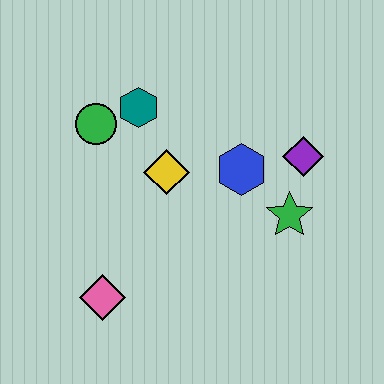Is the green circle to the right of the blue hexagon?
No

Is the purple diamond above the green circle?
No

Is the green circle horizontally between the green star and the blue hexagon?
No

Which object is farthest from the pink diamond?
The purple diamond is farthest from the pink diamond.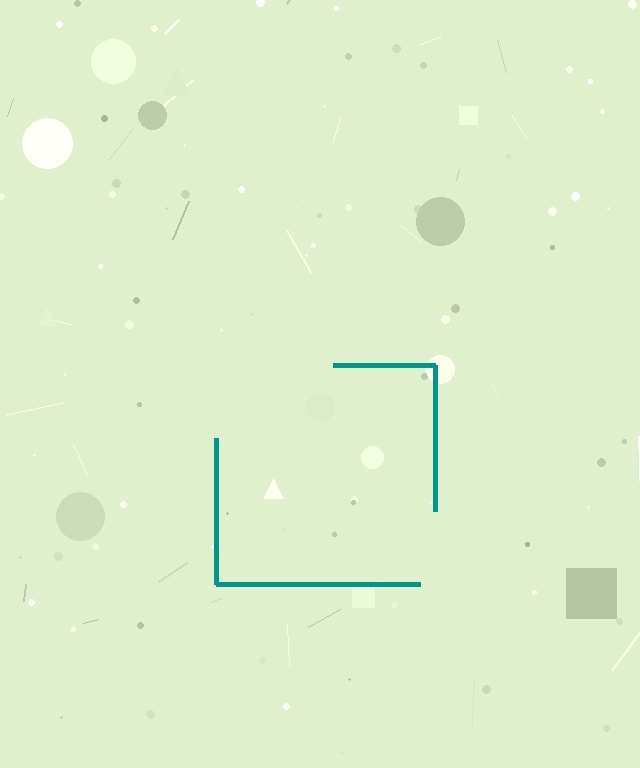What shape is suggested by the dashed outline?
The dashed outline suggests a square.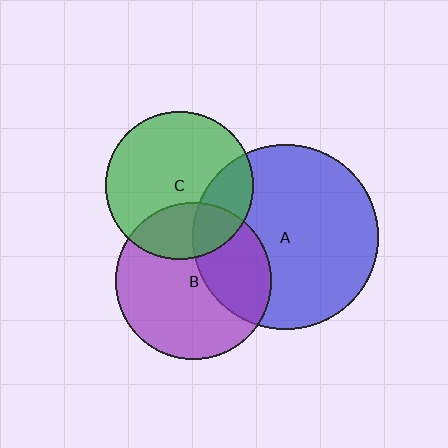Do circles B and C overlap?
Yes.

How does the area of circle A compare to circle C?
Approximately 1.6 times.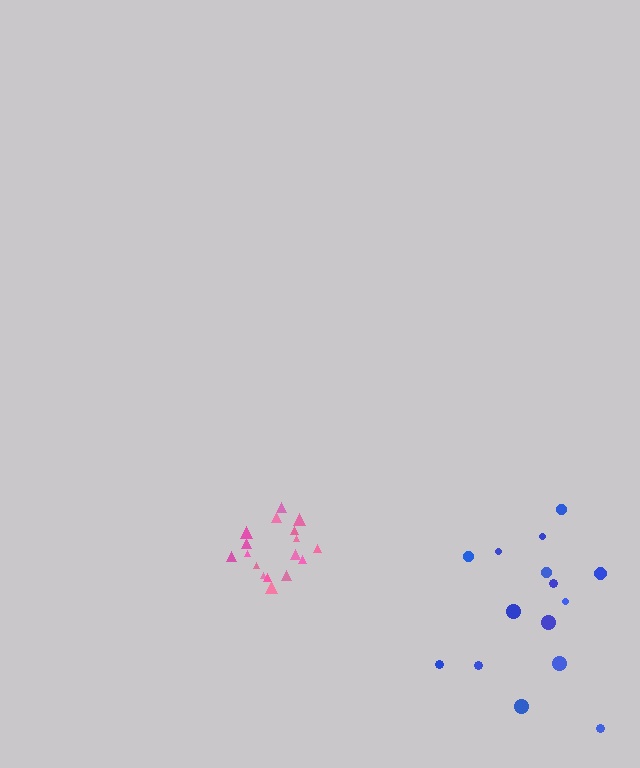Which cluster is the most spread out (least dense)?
Blue.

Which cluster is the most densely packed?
Pink.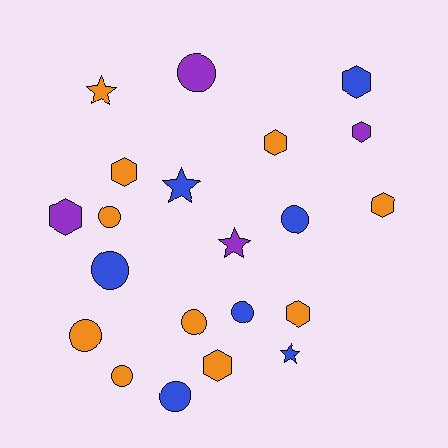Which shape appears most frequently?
Circle, with 9 objects.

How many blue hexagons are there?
There is 1 blue hexagon.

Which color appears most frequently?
Orange, with 10 objects.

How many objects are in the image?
There are 21 objects.